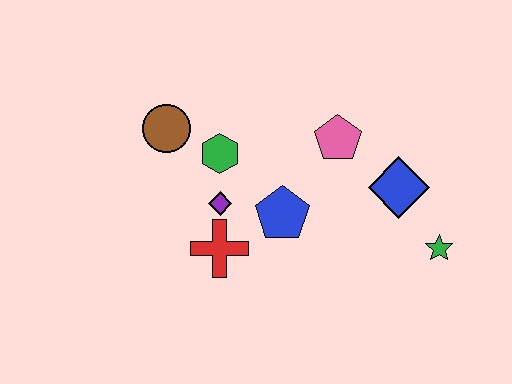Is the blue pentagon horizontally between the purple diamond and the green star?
Yes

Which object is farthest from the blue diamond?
The brown circle is farthest from the blue diamond.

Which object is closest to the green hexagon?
The purple diamond is closest to the green hexagon.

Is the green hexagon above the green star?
Yes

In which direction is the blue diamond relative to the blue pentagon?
The blue diamond is to the right of the blue pentagon.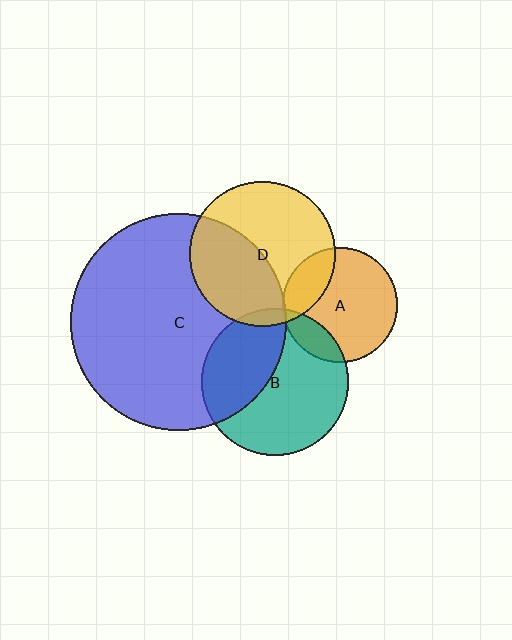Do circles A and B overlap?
Yes.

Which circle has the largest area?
Circle C (blue).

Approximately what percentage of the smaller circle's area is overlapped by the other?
Approximately 15%.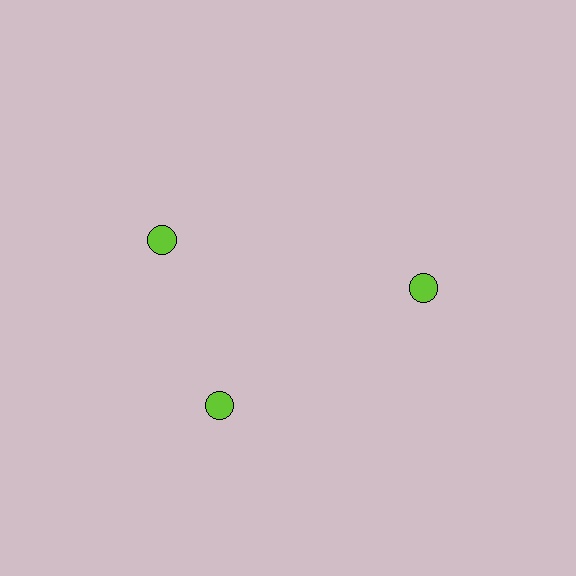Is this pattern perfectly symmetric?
No. The 3 lime circles are arranged in a ring, but one element near the 11 o'clock position is rotated out of alignment along the ring, breaking the 3-fold rotational symmetry.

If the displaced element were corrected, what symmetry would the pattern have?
It would have 3-fold rotational symmetry — the pattern would map onto itself every 120 degrees.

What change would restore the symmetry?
The symmetry would be restored by rotating it back into even spacing with its neighbors so that all 3 circles sit at equal angles and equal distance from the center.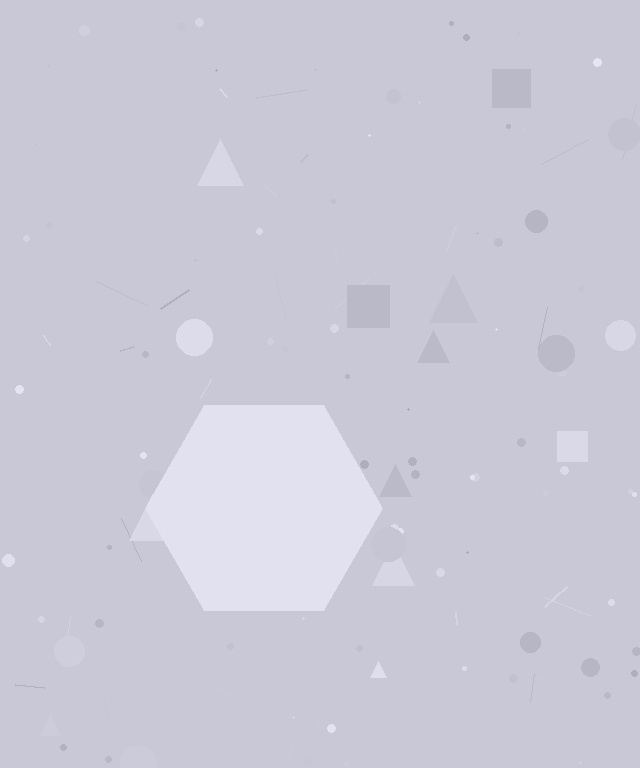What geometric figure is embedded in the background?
A hexagon is embedded in the background.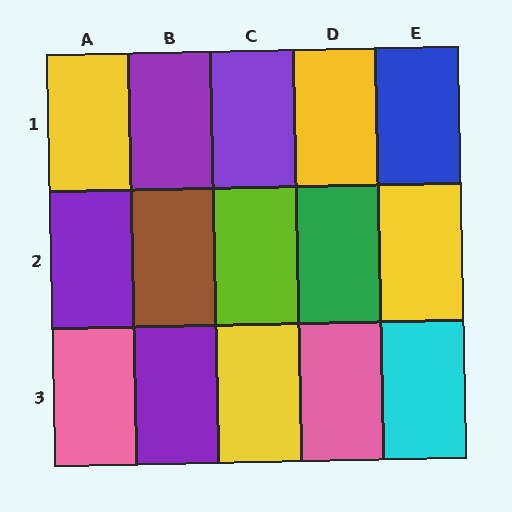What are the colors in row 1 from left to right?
Yellow, purple, purple, yellow, blue.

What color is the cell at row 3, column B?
Purple.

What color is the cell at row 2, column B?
Brown.